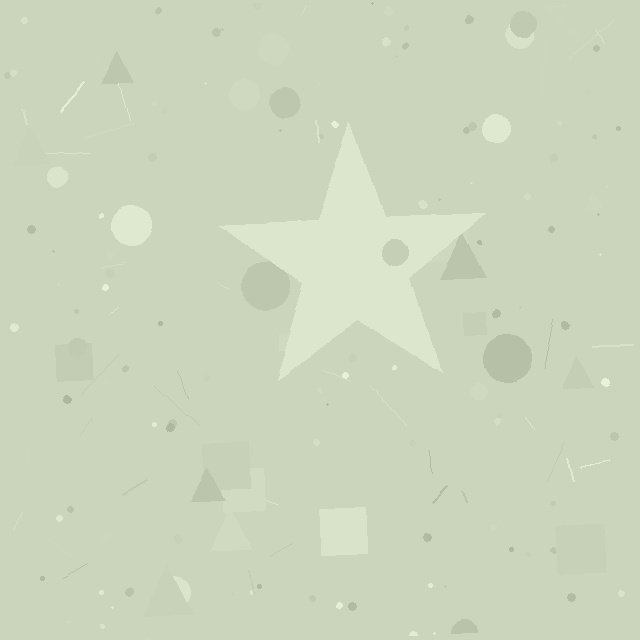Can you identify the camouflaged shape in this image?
The camouflaged shape is a star.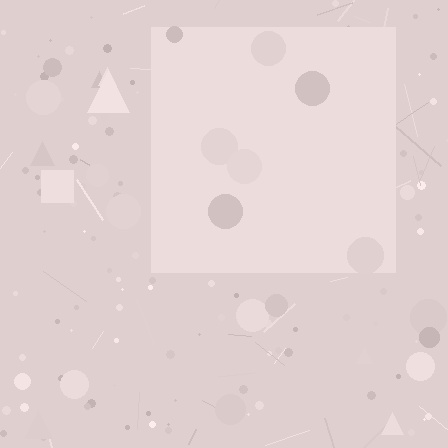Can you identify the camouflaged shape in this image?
The camouflaged shape is a square.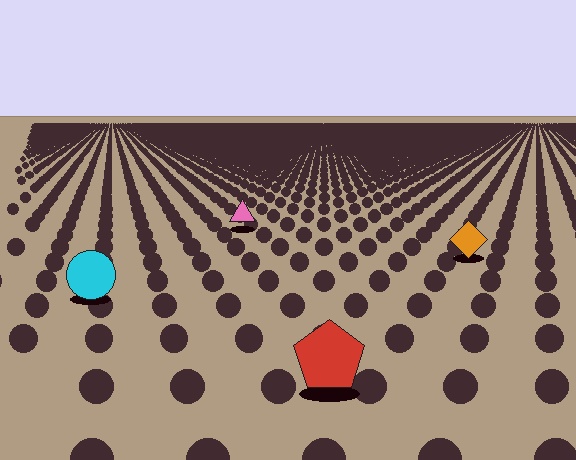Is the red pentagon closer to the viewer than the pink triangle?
Yes. The red pentagon is closer — you can tell from the texture gradient: the ground texture is coarser near it.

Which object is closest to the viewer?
The red pentagon is closest. The texture marks near it are larger and more spread out.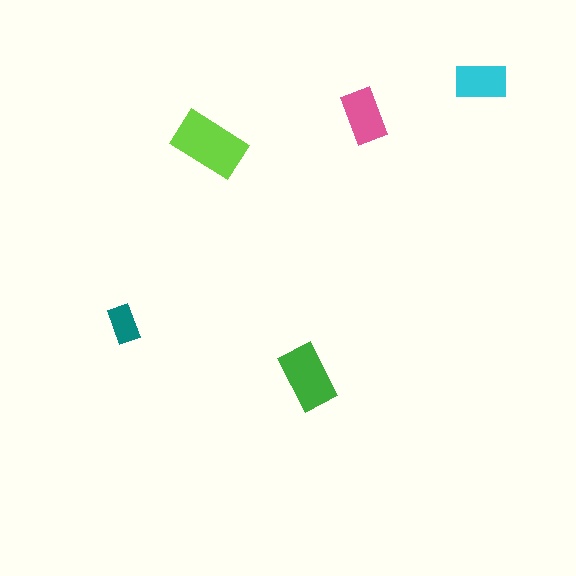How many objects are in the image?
There are 5 objects in the image.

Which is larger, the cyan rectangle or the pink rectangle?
The pink one.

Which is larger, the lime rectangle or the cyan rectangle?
The lime one.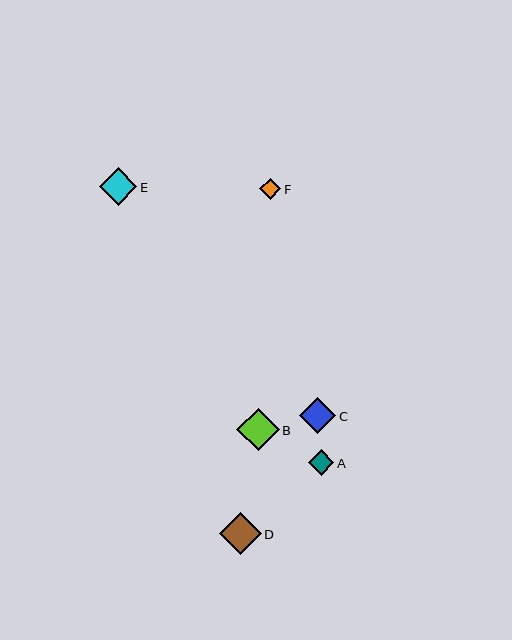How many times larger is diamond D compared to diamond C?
Diamond D is approximately 1.2 times the size of diamond C.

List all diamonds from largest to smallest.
From largest to smallest: D, B, E, C, A, F.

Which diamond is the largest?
Diamond D is the largest with a size of approximately 42 pixels.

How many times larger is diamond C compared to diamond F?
Diamond C is approximately 1.7 times the size of diamond F.